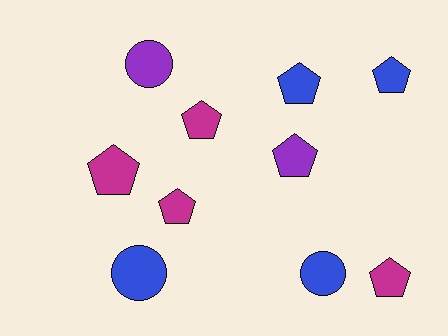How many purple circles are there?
There is 1 purple circle.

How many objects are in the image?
There are 10 objects.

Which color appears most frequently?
Blue, with 4 objects.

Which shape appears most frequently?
Pentagon, with 7 objects.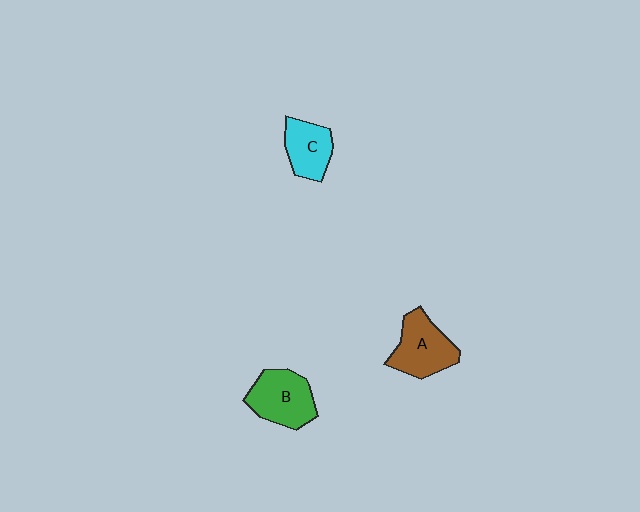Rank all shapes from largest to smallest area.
From largest to smallest: B (green), A (brown), C (cyan).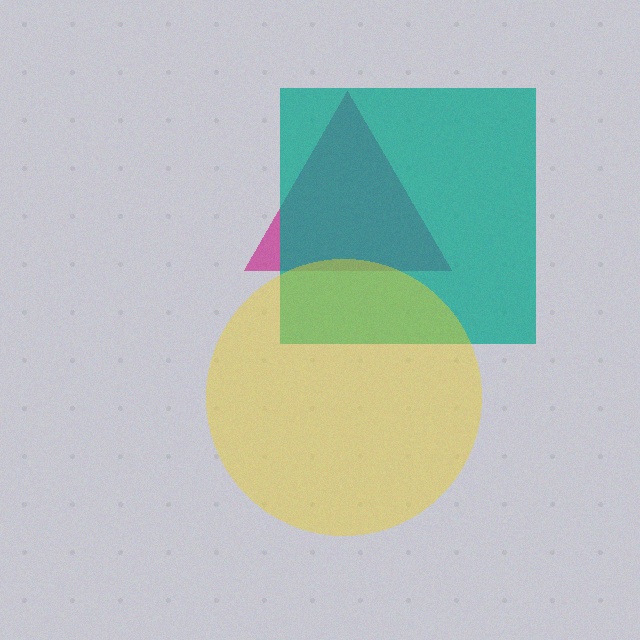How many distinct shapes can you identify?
There are 3 distinct shapes: a magenta triangle, a teal square, a yellow circle.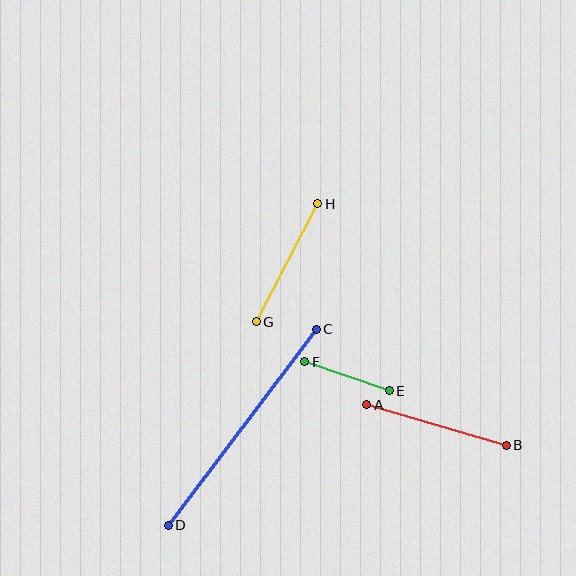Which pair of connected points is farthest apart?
Points C and D are farthest apart.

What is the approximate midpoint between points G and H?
The midpoint is at approximately (287, 263) pixels.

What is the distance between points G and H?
The distance is approximately 133 pixels.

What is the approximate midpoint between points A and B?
The midpoint is at approximately (437, 425) pixels.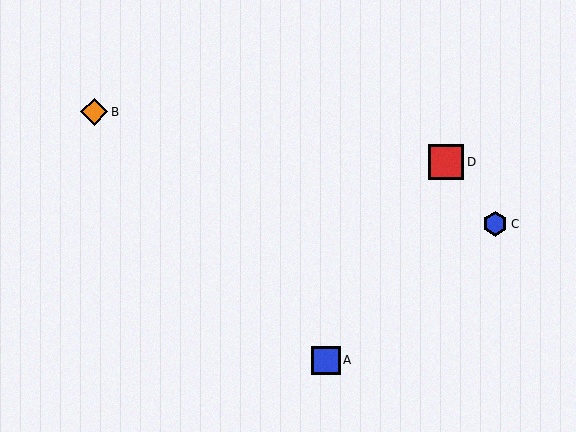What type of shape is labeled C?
Shape C is a blue hexagon.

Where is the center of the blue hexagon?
The center of the blue hexagon is at (495, 224).